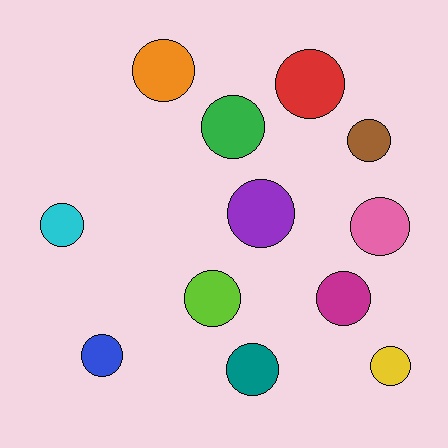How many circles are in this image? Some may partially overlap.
There are 12 circles.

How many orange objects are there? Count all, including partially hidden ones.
There is 1 orange object.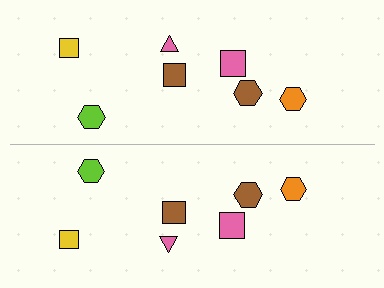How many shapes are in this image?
There are 14 shapes in this image.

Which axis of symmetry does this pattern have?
The pattern has a horizontal axis of symmetry running through the center of the image.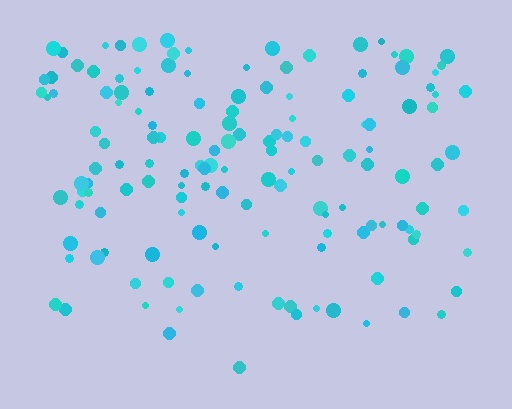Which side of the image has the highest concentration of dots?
The top.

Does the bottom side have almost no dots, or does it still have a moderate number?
Still a moderate number, just noticeably fewer than the top.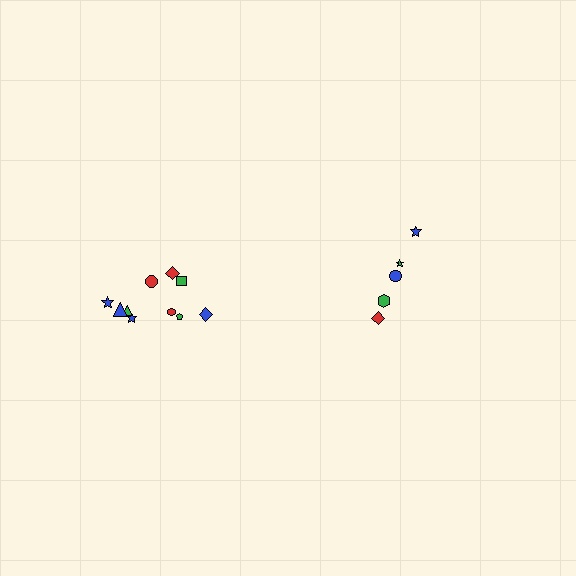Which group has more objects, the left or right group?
The left group.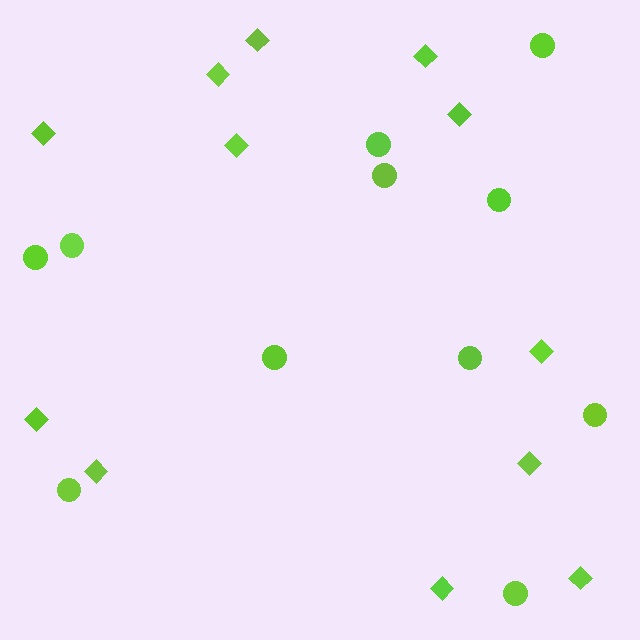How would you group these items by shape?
There are 2 groups: one group of circles (11) and one group of diamonds (12).